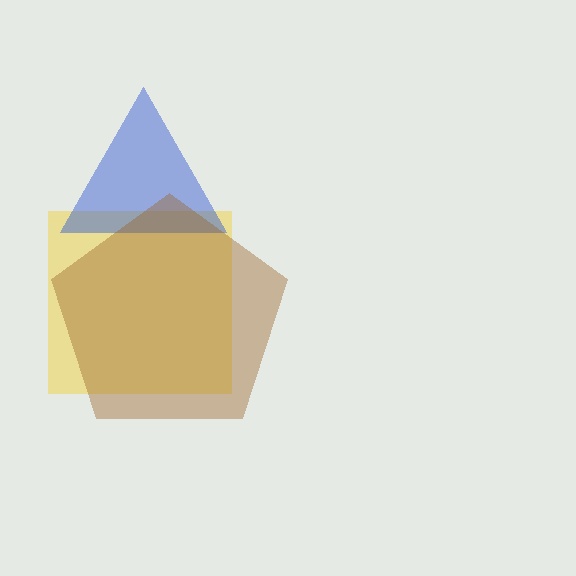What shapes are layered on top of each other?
The layered shapes are: a yellow square, a blue triangle, a brown pentagon.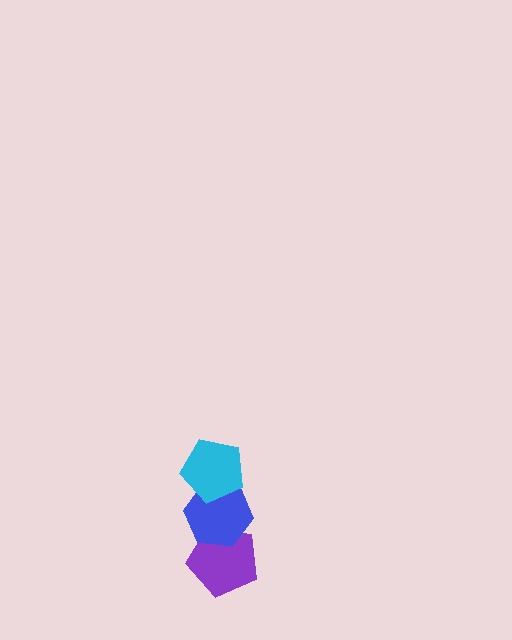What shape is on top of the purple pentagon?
The blue hexagon is on top of the purple pentagon.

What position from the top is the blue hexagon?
The blue hexagon is 2nd from the top.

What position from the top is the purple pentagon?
The purple pentagon is 3rd from the top.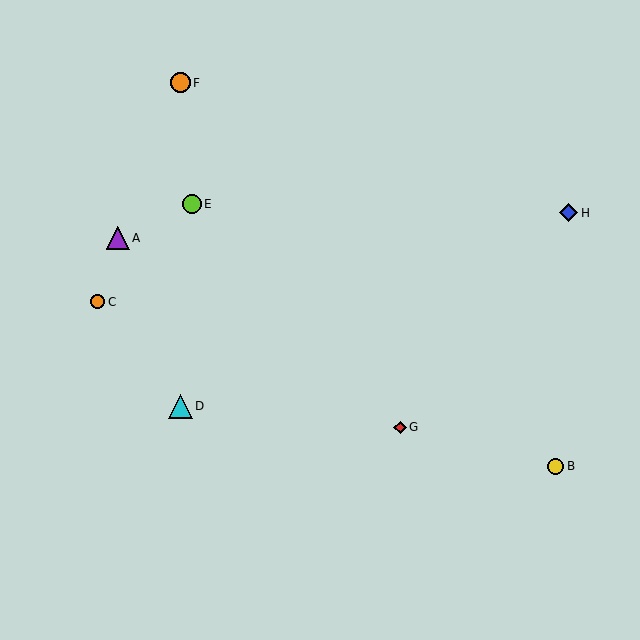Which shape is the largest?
The cyan triangle (labeled D) is the largest.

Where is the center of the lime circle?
The center of the lime circle is at (192, 204).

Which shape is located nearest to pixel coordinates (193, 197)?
The lime circle (labeled E) at (192, 204) is nearest to that location.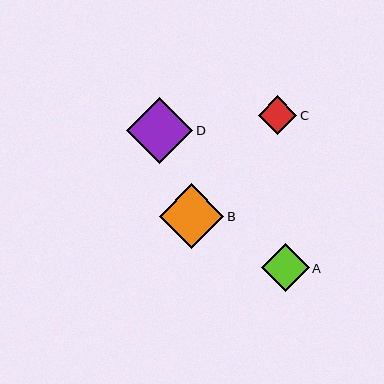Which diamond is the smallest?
Diamond C is the smallest with a size of approximately 38 pixels.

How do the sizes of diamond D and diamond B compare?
Diamond D and diamond B are approximately the same size.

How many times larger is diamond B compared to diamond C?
Diamond B is approximately 1.7 times the size of diamond C.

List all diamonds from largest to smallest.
From largest to smallest: D, B, A, C.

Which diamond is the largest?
Diamond D is the largest with a size of approximately 66 pixels.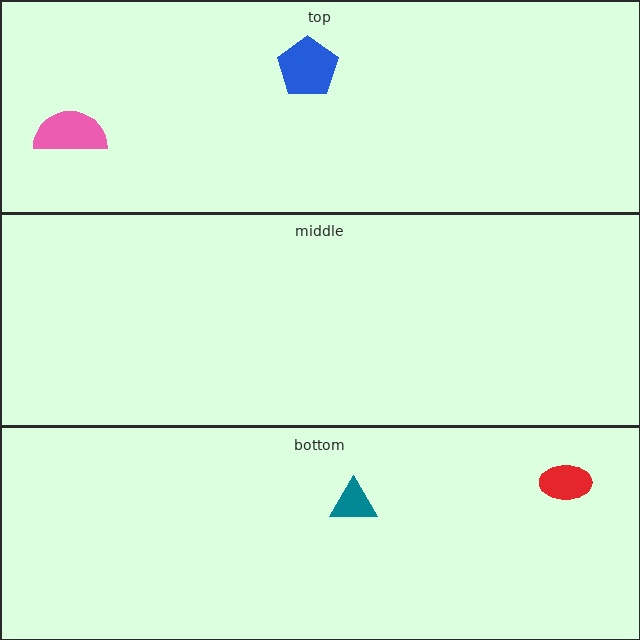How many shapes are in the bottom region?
2.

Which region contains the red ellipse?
The bottom region.